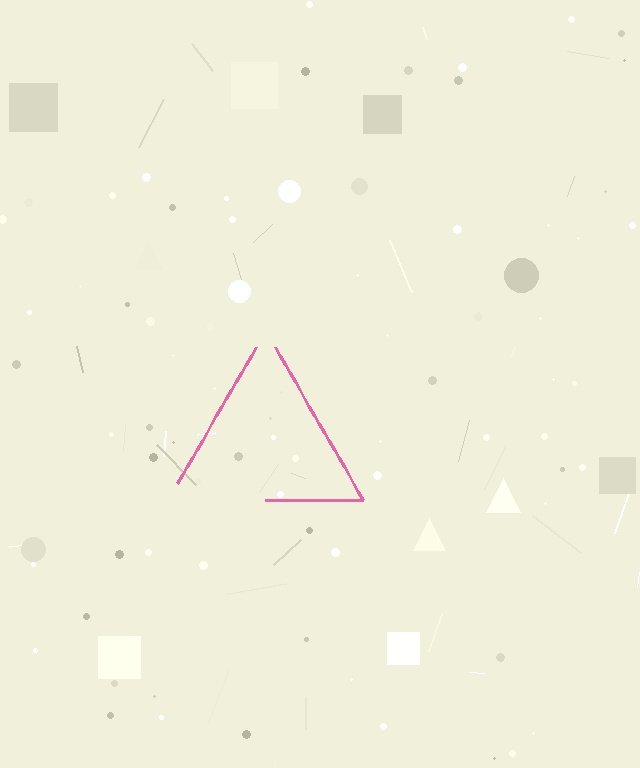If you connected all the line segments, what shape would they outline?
They would outline a triangle.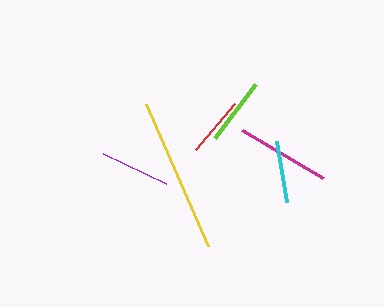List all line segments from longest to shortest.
From longest to shortest: yellow, magenta, purple, lime, cyan, red.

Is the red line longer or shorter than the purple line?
The purple line is longer than the red line.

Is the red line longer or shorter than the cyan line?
The cyan line is longer than the red line.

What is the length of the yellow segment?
The yellow segment is approximately 156 pixels long.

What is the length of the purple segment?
The purple segment is approximately 69 pixels long.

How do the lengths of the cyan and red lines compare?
The cyan and red lines are approximately the same length.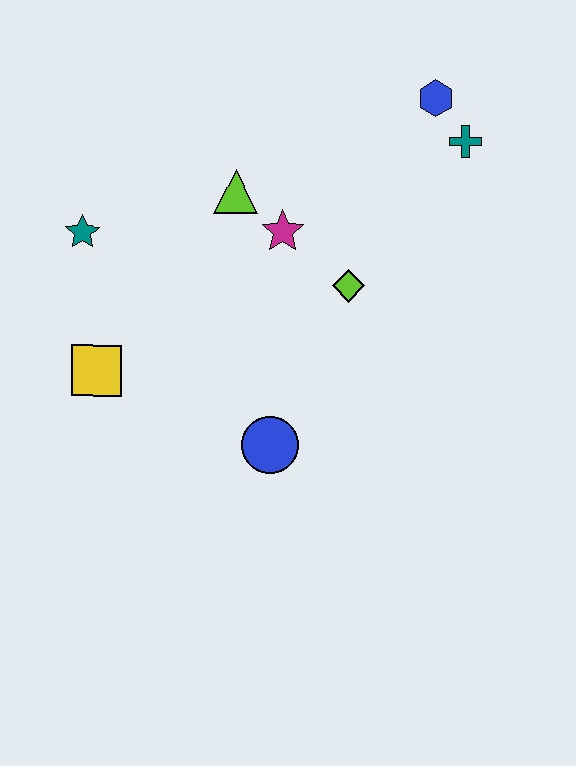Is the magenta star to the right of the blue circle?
Yes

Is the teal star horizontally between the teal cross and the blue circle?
No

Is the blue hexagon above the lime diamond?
Yes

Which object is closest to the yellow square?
The teal star is closest to the yellow square.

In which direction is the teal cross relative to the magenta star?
The teal cross is to the right of the magenta star.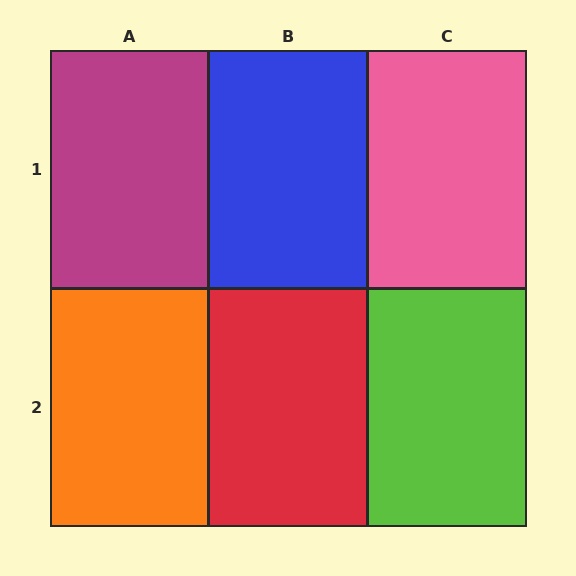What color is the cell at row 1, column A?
Magenta.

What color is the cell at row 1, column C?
Pink.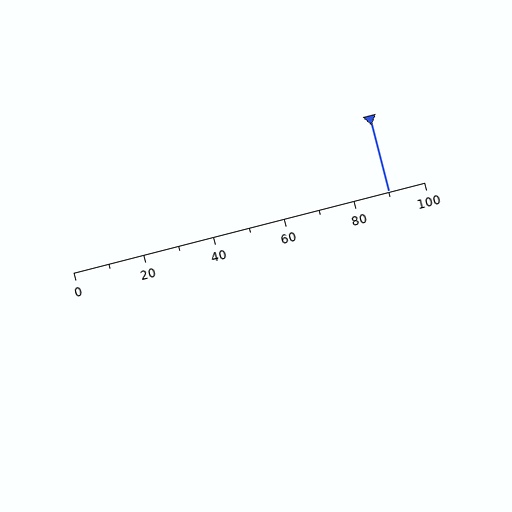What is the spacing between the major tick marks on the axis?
The major ticks are spaced 20 apart.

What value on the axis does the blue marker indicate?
The marker indicates approximately 90.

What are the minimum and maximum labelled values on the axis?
The axis runs from 0 to 100.